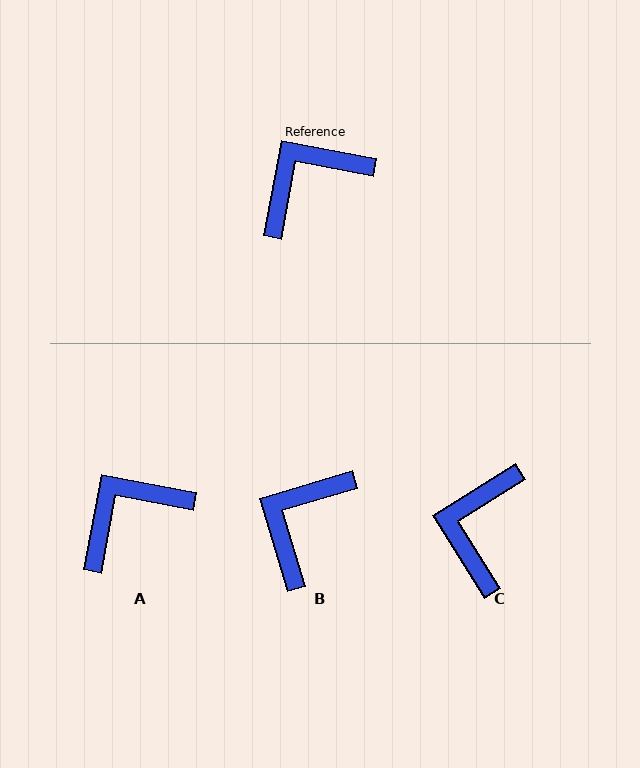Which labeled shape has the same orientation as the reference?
A.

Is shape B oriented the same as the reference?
No, it is off by about 27 degrees.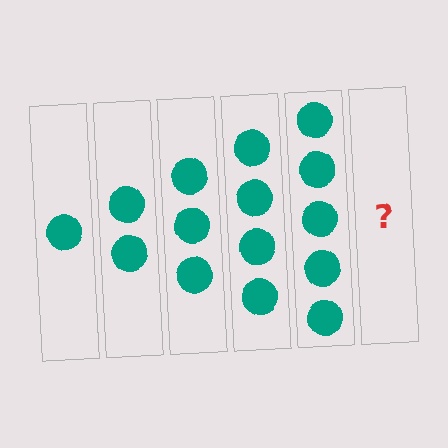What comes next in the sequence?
The next element should be 6 circles.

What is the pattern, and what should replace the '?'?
The pattern is that each step adds one more circle. The '?' should be 6 circles.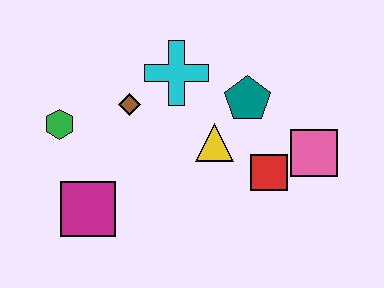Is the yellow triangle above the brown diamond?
No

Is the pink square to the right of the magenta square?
Yes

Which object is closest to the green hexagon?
The brown diamond is closest to the green hexagon.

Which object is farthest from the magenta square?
The pink square is farthest from the magenta square.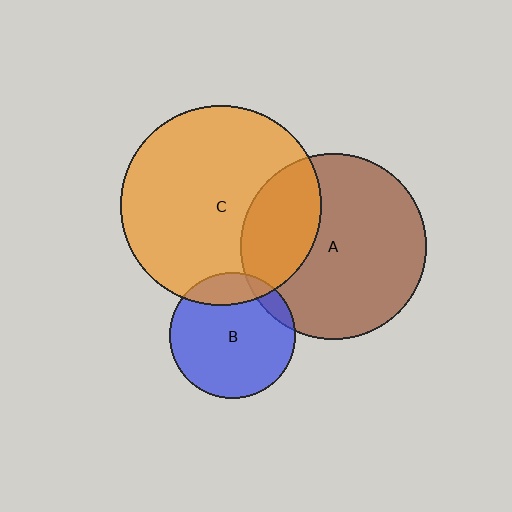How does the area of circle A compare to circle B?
Approximately 2.2 times.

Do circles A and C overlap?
Yes.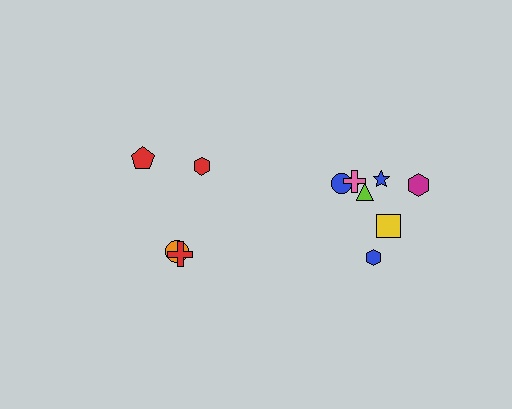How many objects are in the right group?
There are 8 objects.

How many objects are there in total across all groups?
There are 12 objects.